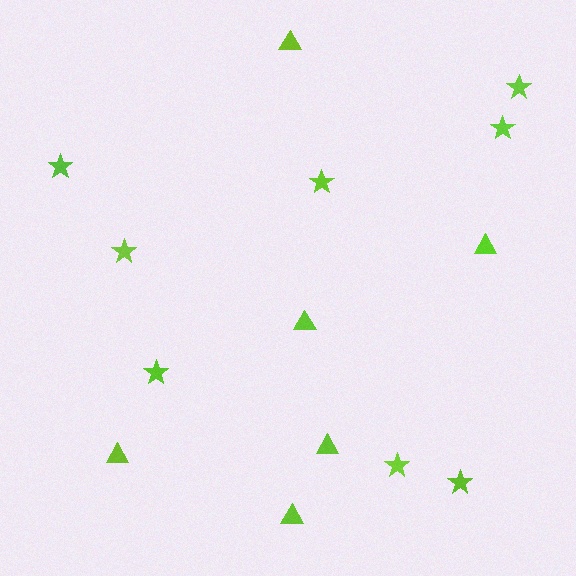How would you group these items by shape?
There are 2 groups: one group of stars (8) and one group of triangles (6).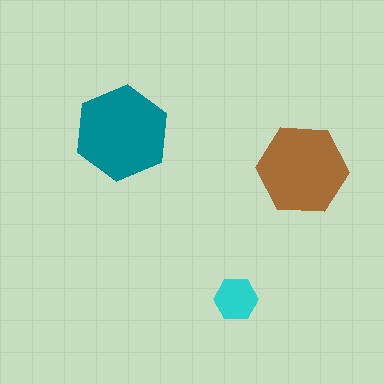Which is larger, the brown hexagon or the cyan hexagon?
The brown one.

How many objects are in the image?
There are 3 objects in the image.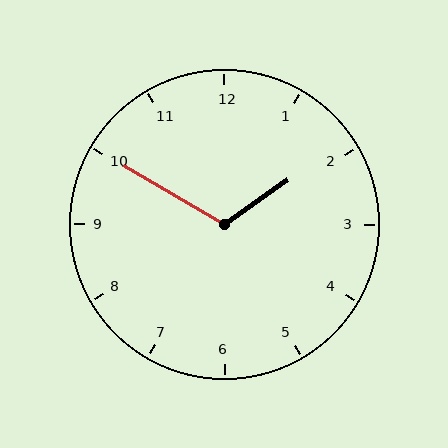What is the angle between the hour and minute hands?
Approximately 115 degrees.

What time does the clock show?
1:50.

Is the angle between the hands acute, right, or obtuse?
It is obtuse.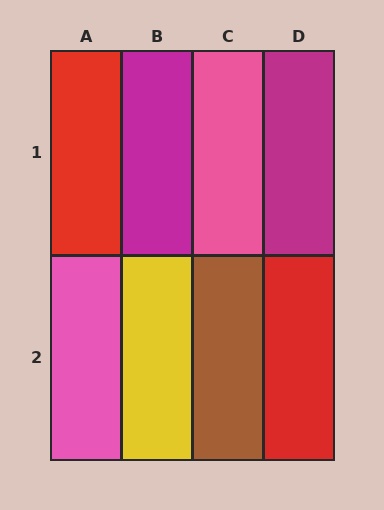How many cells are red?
2 cells are red.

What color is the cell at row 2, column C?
Brown.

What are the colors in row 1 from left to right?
Red, magenta, pink, magenta.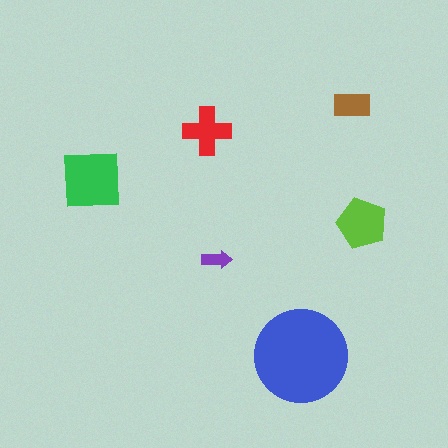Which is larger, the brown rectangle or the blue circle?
The blue circle.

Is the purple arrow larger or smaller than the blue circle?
Smaller.